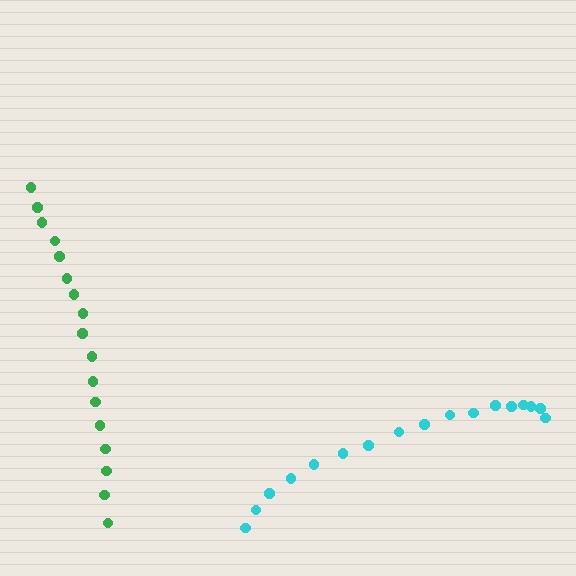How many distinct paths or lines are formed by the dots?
There are 2 distinct paths.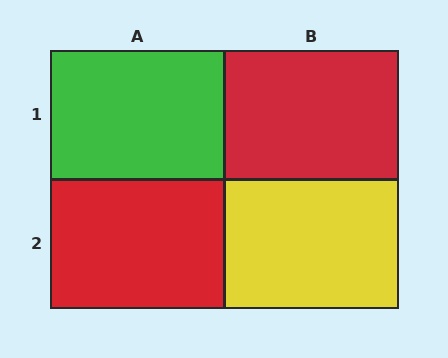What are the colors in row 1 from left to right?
Green, red.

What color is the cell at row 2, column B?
Yellow.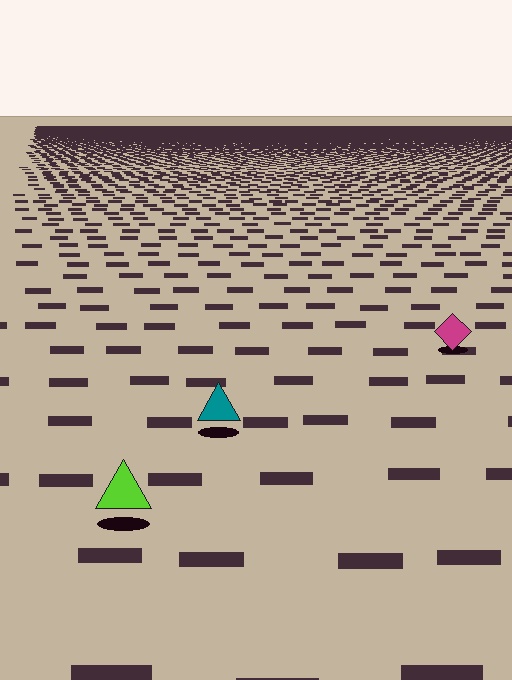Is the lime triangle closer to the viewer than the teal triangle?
Yes. The lime triangle is closer — you can tell from the texture gradient: the ground texture is coarser near it.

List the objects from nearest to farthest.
From nearest to farthest: the lime triangle, the teal triangle, the magenta diamond.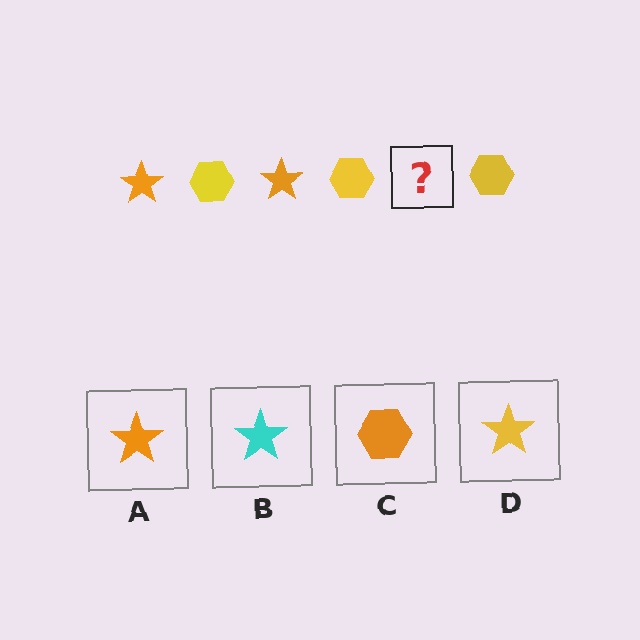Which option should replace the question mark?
Option A.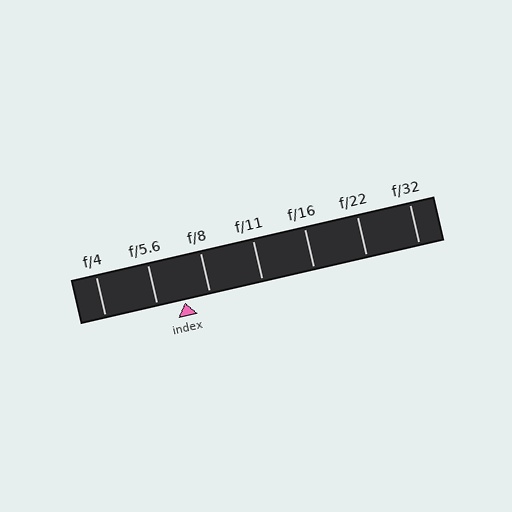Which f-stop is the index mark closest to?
The index mark is closest to f/8.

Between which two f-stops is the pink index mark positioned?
The index mark is between f/5.6 and f/8.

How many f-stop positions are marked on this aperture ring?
There are 7 f-stop positions marked.